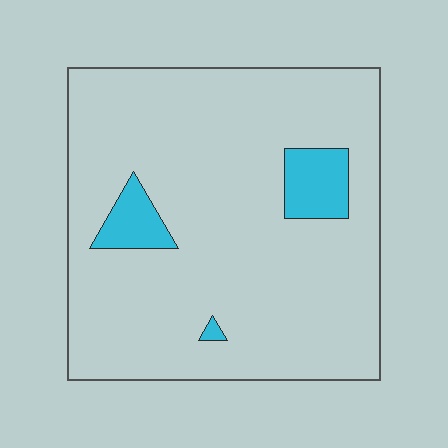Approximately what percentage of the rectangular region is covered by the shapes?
Approximately 10%.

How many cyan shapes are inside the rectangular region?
3.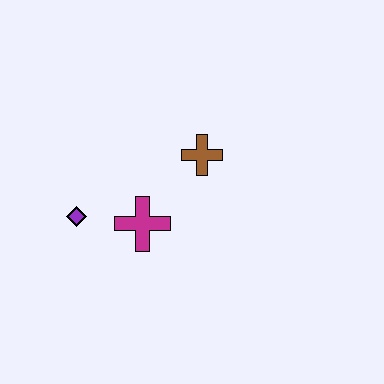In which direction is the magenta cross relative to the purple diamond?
The magenta cross is to the right of the purple diamond.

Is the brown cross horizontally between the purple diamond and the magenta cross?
No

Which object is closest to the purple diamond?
The magenta cross is closest to the purple diamond.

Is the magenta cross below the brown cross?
Yes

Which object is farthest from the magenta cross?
The brown cross is farthest from the magenta cross.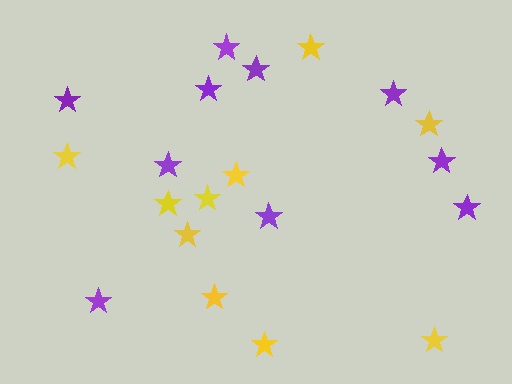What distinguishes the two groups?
There are 2 groups: one group of purple stars (10) and one group of yellow stars (10).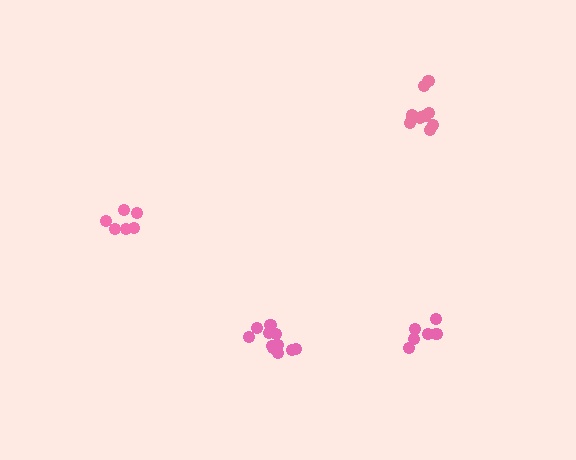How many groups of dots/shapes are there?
There are 4 groups.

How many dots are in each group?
Group 1: 6 dots, Group 2: 11 dots, Group 3: 11 dots, Group 4: 6 dots (34 total).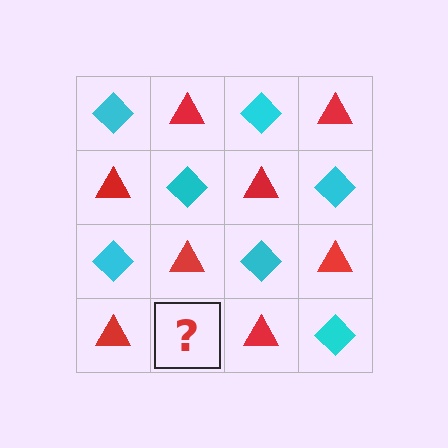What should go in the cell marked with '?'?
The missing cell should contain a cyan diamond.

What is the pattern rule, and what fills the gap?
The rule is that it alternates cyan diamond and red triangle in a checkerboard pattern. The gap should be filled with a cyan diamond.